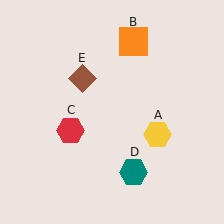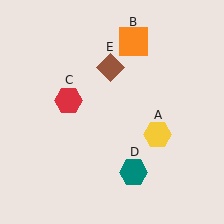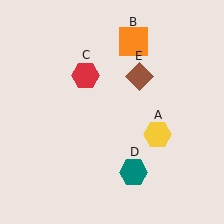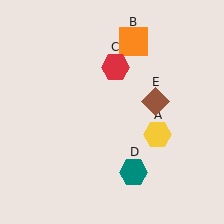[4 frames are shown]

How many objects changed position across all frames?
2 objects changed position: red hexagon (object C), brown diamond (object E).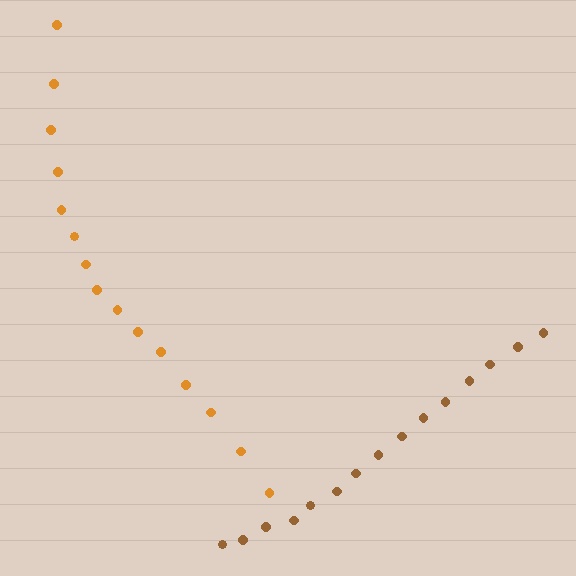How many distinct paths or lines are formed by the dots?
There are 2 distinct paths.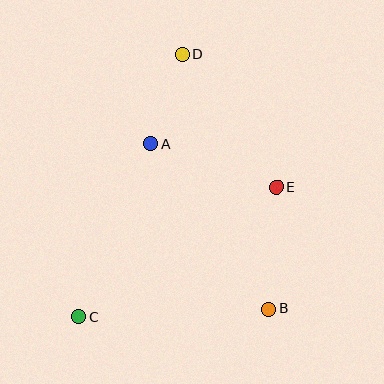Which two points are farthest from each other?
Points C and D are farthest from each other.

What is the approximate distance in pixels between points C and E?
The distance between C and E is approximately 236 pixels.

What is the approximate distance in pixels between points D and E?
The distance between D and E is approximately 163 pixels.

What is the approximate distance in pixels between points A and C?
The distance between A and C is approximately 187 pixels.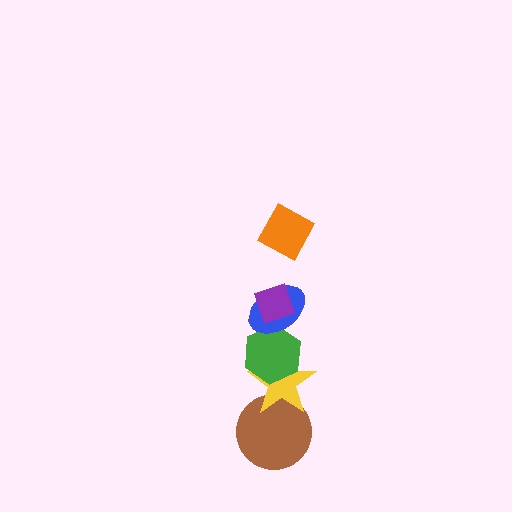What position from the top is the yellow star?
The yellow star is 5th from the top.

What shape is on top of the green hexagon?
The blue ellipse is on top of the green hexagon.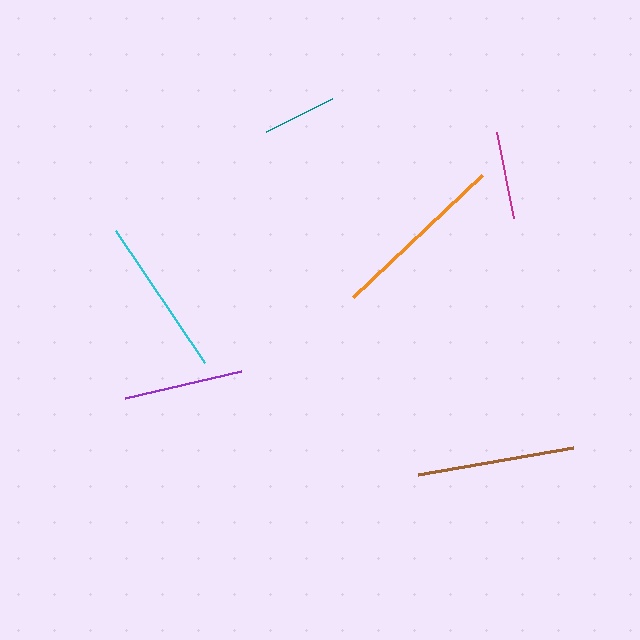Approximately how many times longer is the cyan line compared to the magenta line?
The cyan line is approximately 1.8 times the length of the magenta line.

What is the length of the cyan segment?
The cyan segment is approximately 159 pixels long.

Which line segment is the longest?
The orange line is the longest at approximately 177 pixels.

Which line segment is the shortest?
The teal line is the shortest at approximately 74 pixels.